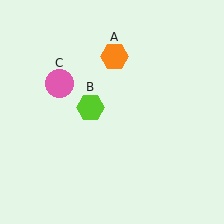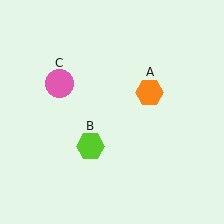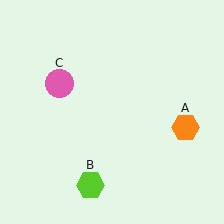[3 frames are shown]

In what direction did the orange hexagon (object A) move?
The orange hexagon (object A) moved down and to the right.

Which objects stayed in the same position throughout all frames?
Pink circle (object C) remained stationary.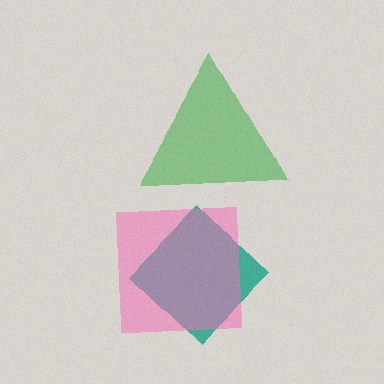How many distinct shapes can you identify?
There are 3 distinct shapes: a teal diamond, a pink square, a green triangle.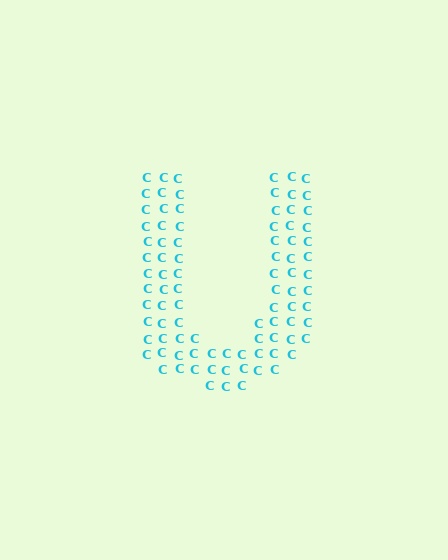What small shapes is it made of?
It is made of small letter C's.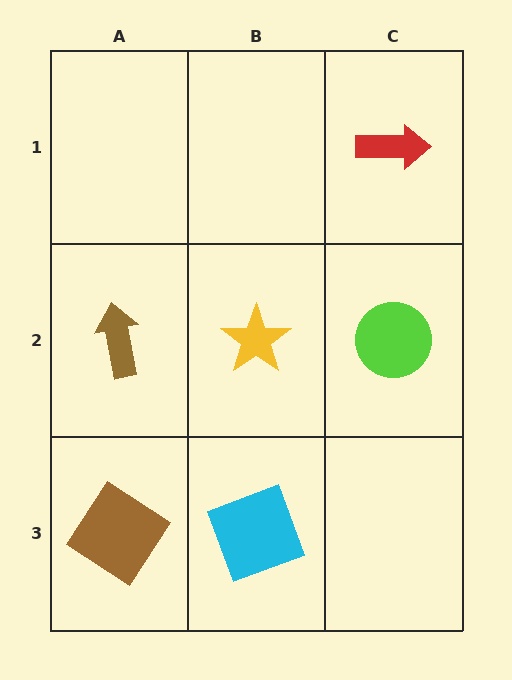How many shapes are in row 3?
2 shapes.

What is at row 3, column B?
A cyan square.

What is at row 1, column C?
A red arrow.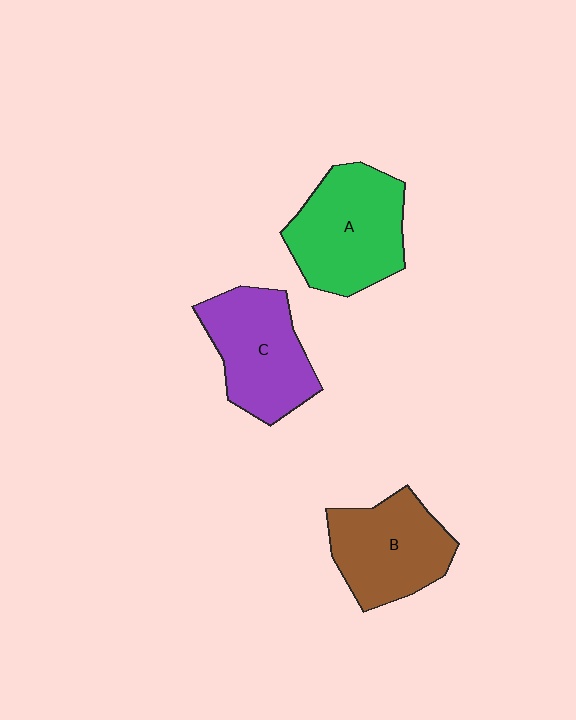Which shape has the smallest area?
Shape B (brown).